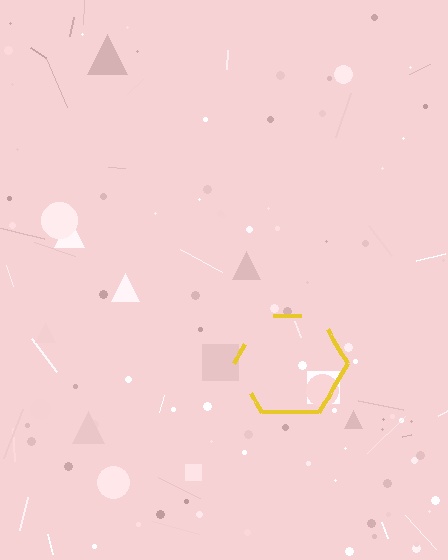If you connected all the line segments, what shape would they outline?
They would outline a hexagon.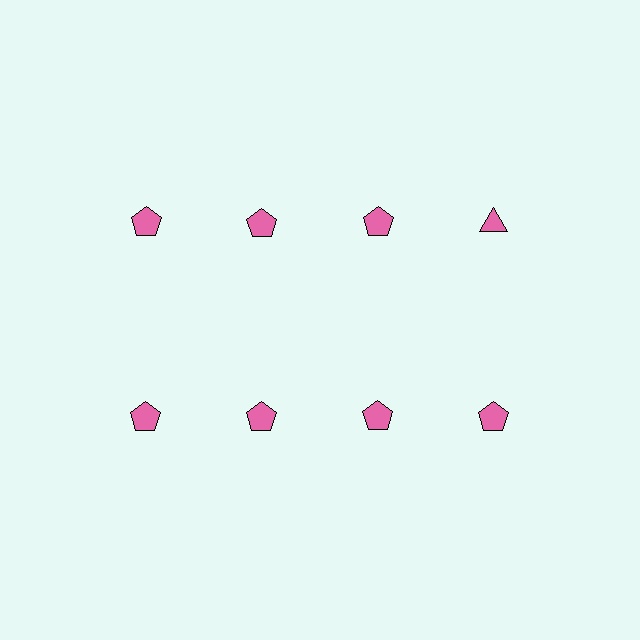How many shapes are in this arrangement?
There are 8 shapes arranged in a grid pattern.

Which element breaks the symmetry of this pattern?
The pink triangle in the top row, second from right column breaks the symmetry. All other shapes are pink pentagons.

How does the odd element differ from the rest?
It has a different shape: triangle instead of pentagon.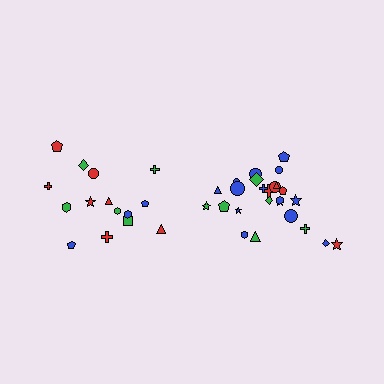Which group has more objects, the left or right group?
The right group.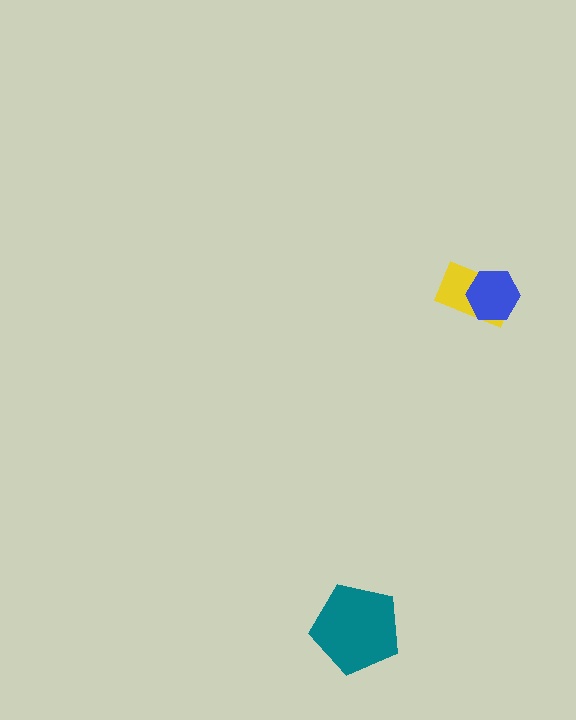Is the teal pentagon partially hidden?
No, no other shape covers it.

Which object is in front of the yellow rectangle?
The blue hexagon is in front of the yellow rectangle.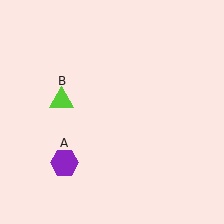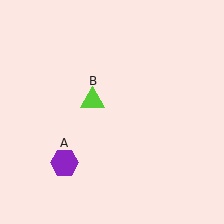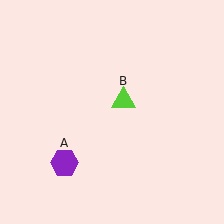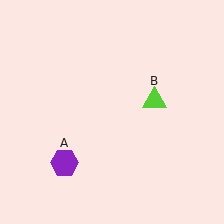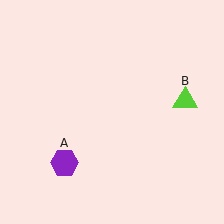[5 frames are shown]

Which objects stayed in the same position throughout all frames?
Purple hexagon (object A) remained stationary.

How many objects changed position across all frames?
1 object changed position: lime triangle (object B).